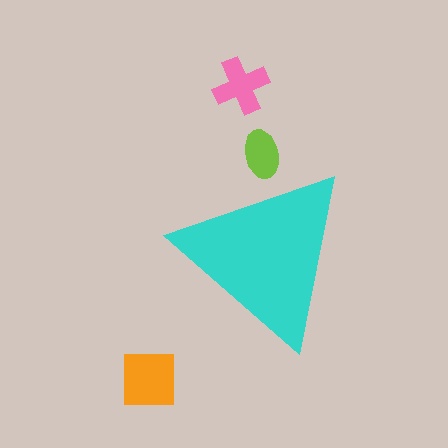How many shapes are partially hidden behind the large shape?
1 shape is partially hidden.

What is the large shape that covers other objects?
A cyan triangle.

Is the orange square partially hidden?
No, the orange square is fully visible.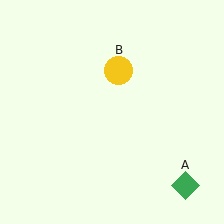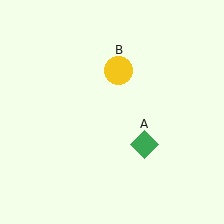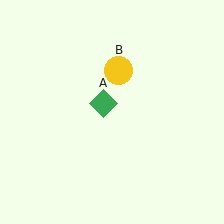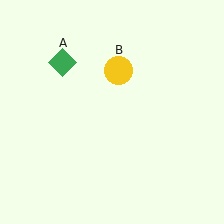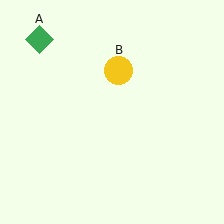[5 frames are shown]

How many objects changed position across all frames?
1 object changed position: green diamond (object A).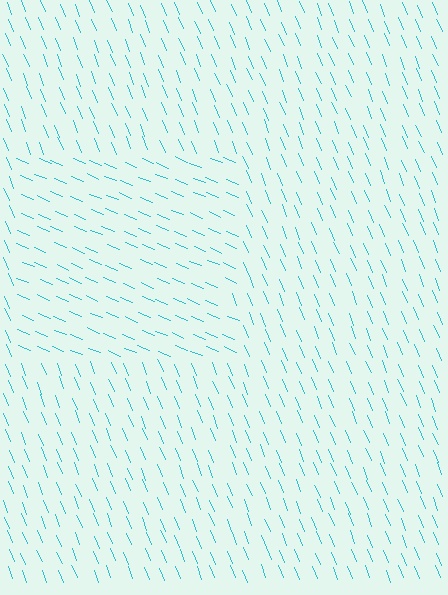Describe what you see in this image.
The image is filled with small cyan line segments. A rectangle region in the image has lines oriented differently from the surrounding lines, creating a visible texture boundary.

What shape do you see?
I see a rectangle.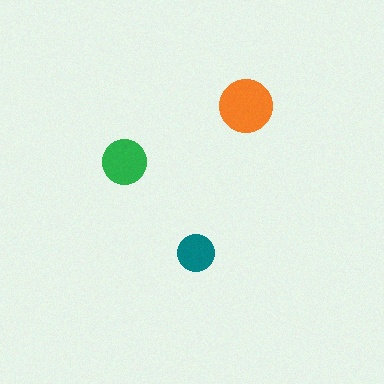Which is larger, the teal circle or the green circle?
The green one.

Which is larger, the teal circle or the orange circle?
The orange one.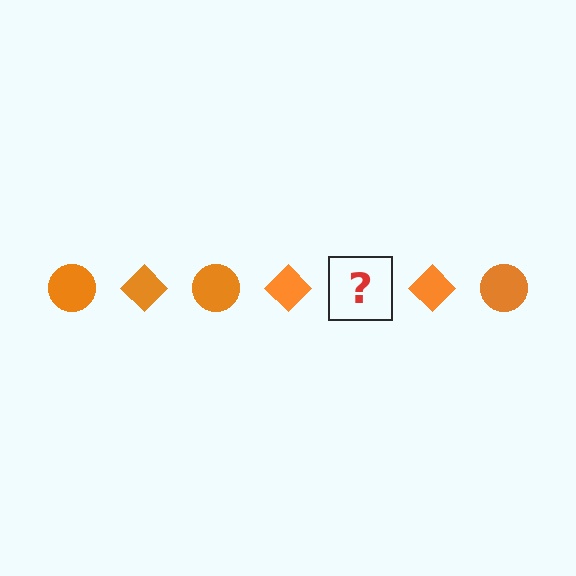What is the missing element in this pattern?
The missing element is an orange circle.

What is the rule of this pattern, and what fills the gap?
The rule is that the pattern cycles through circle, diamond shapes in orange. The gap should be filled with an orange circle.